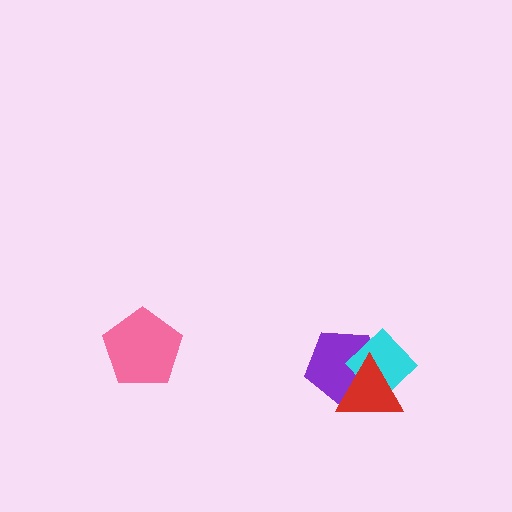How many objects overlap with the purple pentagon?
2 objects overlap with the purple pentagon.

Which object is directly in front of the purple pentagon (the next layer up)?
The cyan diamond is directly in front of the purple pentagon.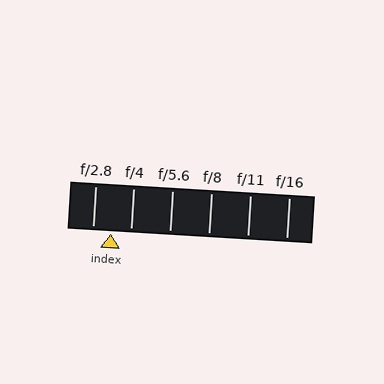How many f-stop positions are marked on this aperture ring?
There are 6 f-stop positions marked.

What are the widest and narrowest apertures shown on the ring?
The widest aperture shown is f/2.8 and the narrowest is f/16.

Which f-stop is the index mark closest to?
The index mark is closest to f/2.8.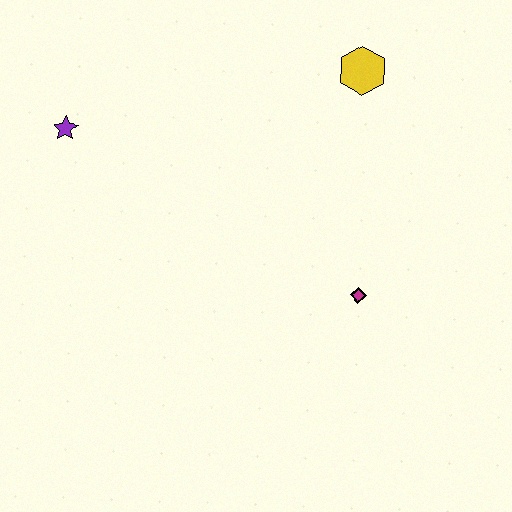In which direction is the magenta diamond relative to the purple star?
The magenta diamond is to the right of the purple star.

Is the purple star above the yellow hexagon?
No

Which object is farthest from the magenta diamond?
The purple star is farthest from the magenta diamond.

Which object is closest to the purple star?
The yellow hexagon is closest to the purple star.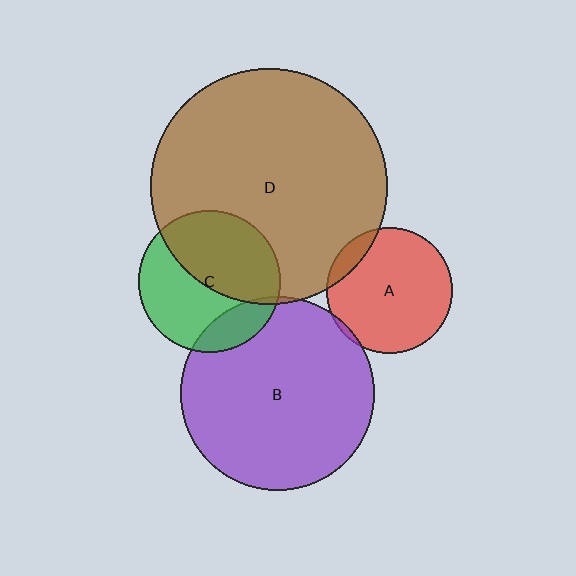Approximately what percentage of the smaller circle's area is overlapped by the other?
Approximately 5%.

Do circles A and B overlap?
Yes.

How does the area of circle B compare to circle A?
Approximately 2.4 times.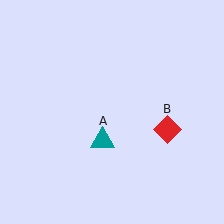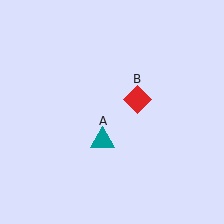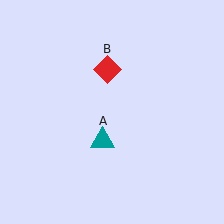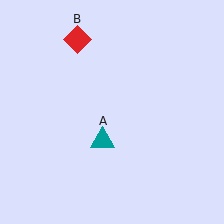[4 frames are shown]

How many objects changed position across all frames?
1 object changed position: red diamond (object B).